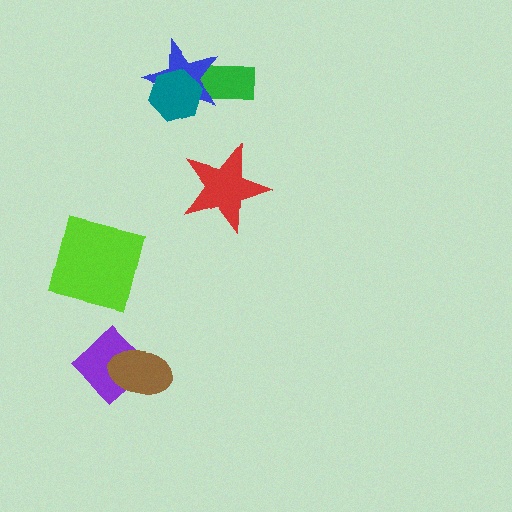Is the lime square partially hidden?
No, no other shape covers it.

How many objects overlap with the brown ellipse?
1 object overlaps with the brown ellipse.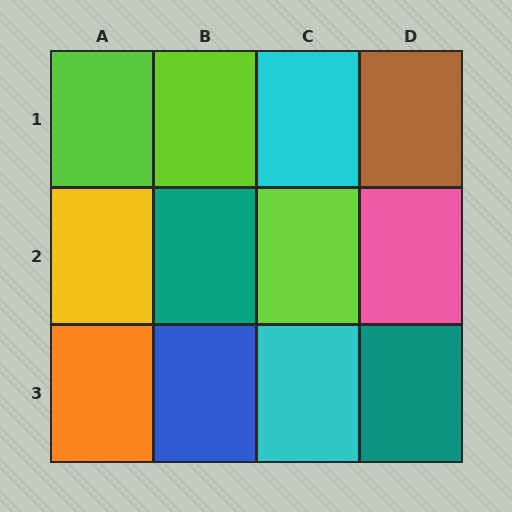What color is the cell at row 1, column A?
Lime.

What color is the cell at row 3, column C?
Cyan.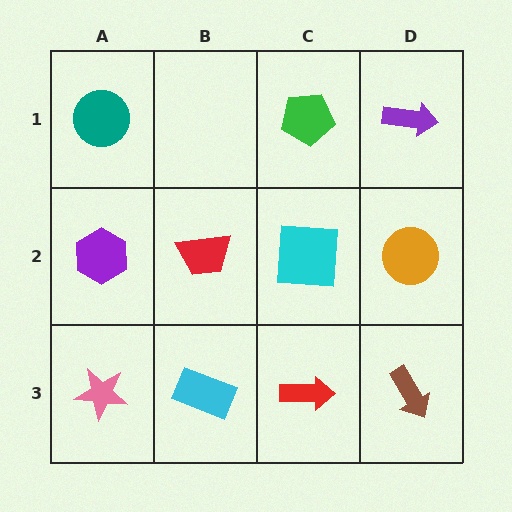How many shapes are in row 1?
3 shapes.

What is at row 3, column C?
A red arrow.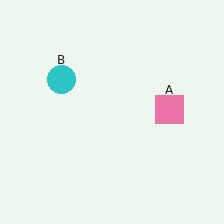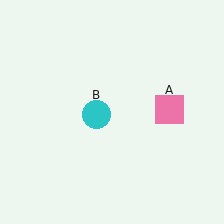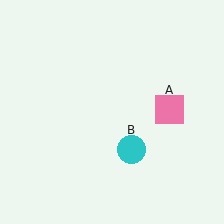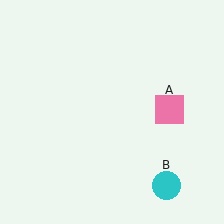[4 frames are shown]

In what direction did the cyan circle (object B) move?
The cyan circle (object B) moved down and to the right.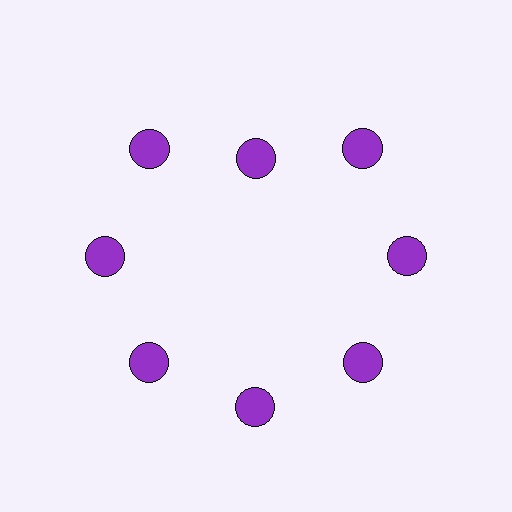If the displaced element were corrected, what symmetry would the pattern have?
It would have 8-fold rotational symmetry — the pattern would map onto itself every 45 degrees.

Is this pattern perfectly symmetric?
No. The 8 purple circles are arranged in a ring, but one element near the 12 o'clock position is pulled inward toward the center, breaking the 8-fold rotational symmetry.